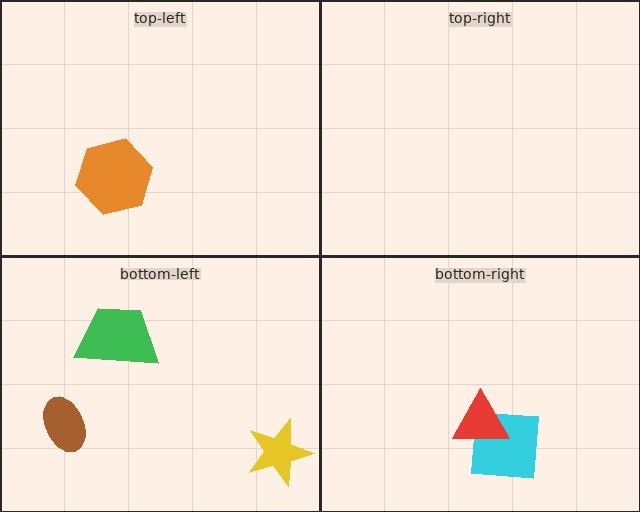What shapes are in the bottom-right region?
The cyan square, the red triangle.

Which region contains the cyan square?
The bottom-right region.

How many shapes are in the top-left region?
1.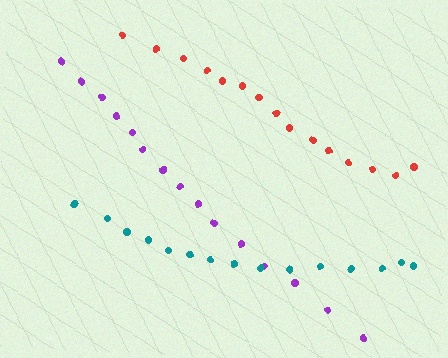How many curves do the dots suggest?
There are 3 distinct paths.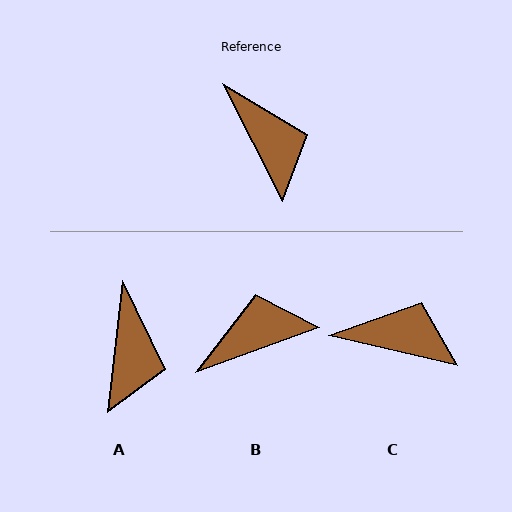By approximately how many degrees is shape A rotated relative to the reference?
Approximately 33 degrees clockwise.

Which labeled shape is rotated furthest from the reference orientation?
B, about 83 degrees away.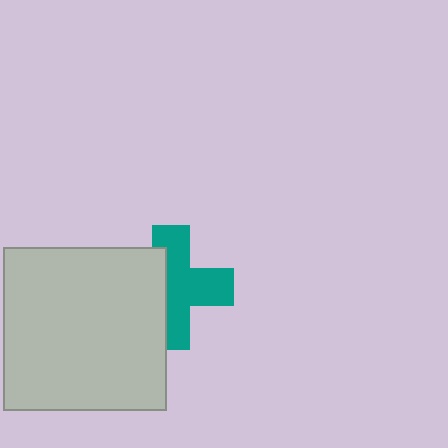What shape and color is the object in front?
The object in front is a light gray square.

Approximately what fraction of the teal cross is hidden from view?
Roughly 40% of the teal cross is hidden behind the light gray square.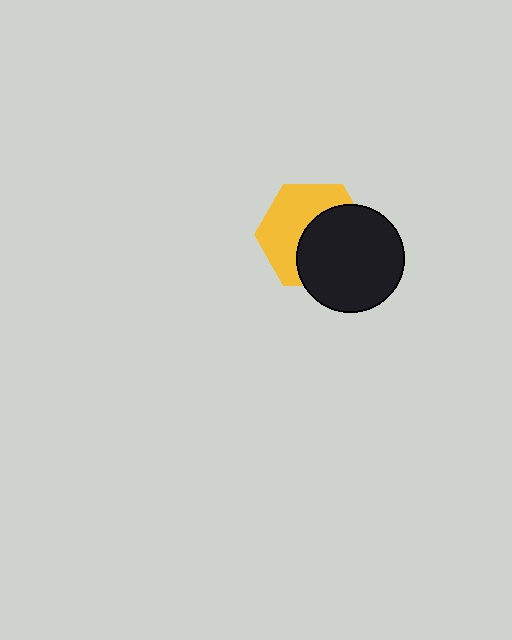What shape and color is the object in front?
The object in front is a black circle.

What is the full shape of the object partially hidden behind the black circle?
The partially hidden object is a yellow hexagon.